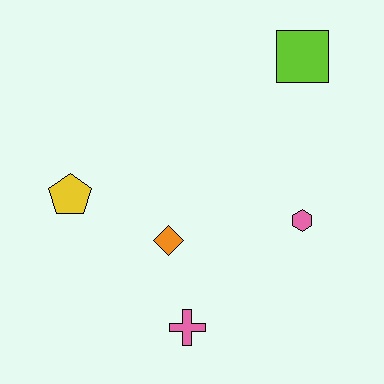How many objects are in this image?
There are 5 objects.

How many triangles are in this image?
There are no triangles.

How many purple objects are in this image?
There are no purple objects.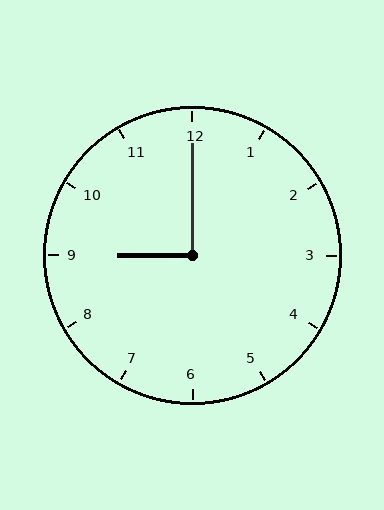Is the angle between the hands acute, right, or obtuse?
It is right.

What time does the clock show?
9:00.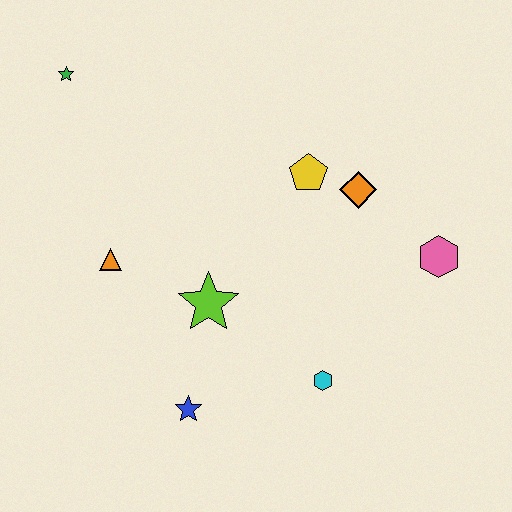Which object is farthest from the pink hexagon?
The green star is farthest from the pink hexagon.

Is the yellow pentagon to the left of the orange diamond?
Yes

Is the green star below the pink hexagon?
No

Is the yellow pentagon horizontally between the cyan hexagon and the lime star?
Yes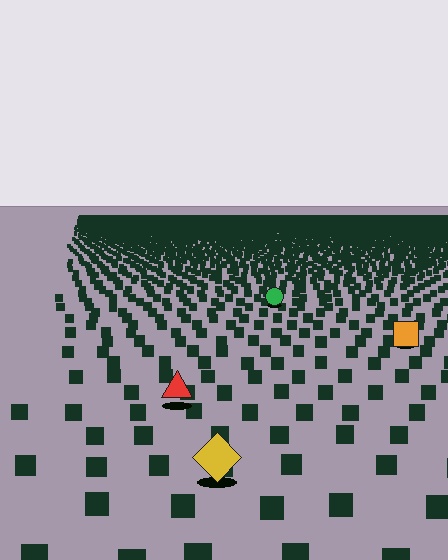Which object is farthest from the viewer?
The green circle is farthest from the viewer. It appears smaller and the ground texture around it is denser.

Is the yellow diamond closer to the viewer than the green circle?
Yes. The yellow diamond is closer — you can tell from the texture gradient: the ground texture is coarser near it.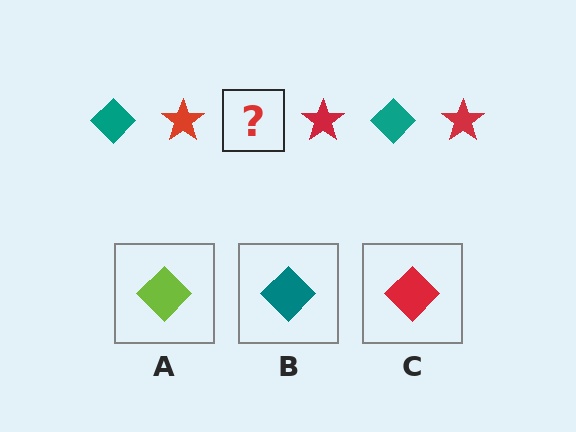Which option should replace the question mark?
Option B.